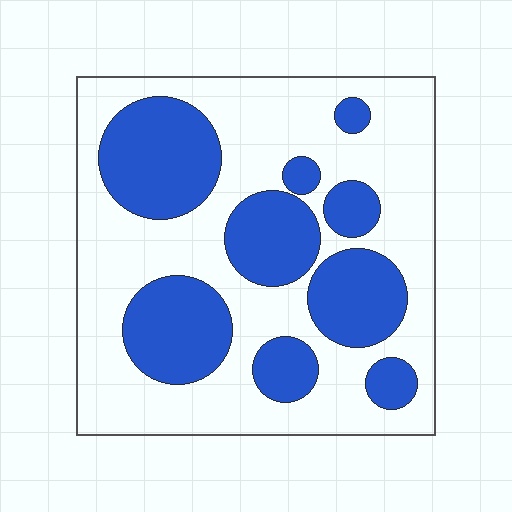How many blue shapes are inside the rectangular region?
9.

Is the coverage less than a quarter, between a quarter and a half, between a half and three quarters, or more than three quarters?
Between a quarter and a half.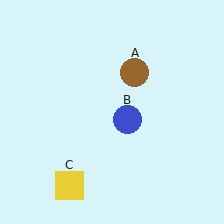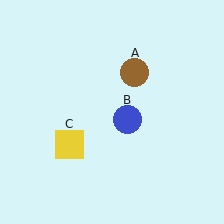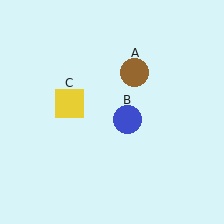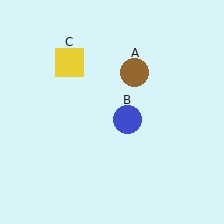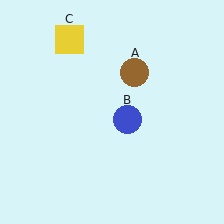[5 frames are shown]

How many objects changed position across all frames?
1 object changed position: yellow square (object C).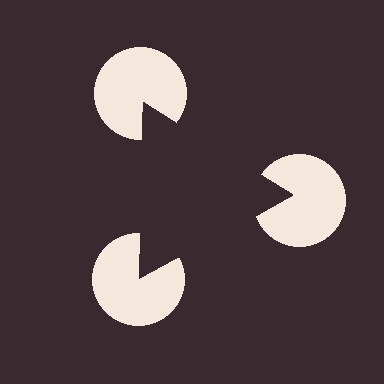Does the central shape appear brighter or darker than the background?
It typically appears slightly darker than the background, even though no actual brightness change is drawn.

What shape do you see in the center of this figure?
An illusory triangle — its edges are inferred from the aligned wedge cuts in the pac-man discs, not physically drawn.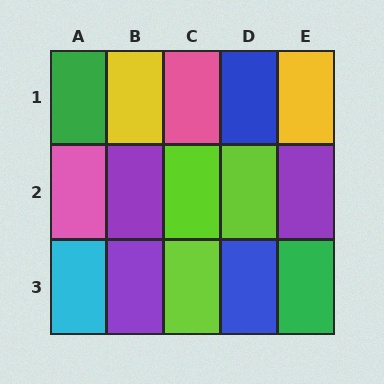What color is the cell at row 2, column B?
Purple.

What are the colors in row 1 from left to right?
Green, yellow, pink, blue, yellow.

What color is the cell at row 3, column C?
Lime.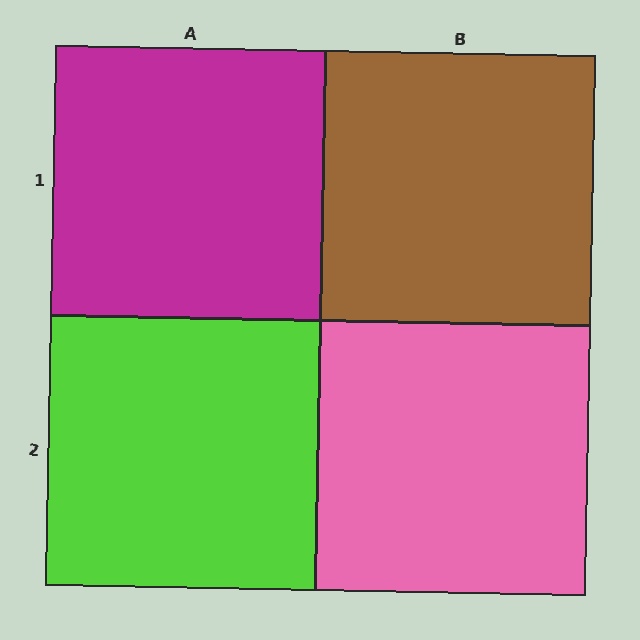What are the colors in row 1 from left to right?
Magenta, brown.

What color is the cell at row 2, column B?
Pink.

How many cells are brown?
1 cell is brown.